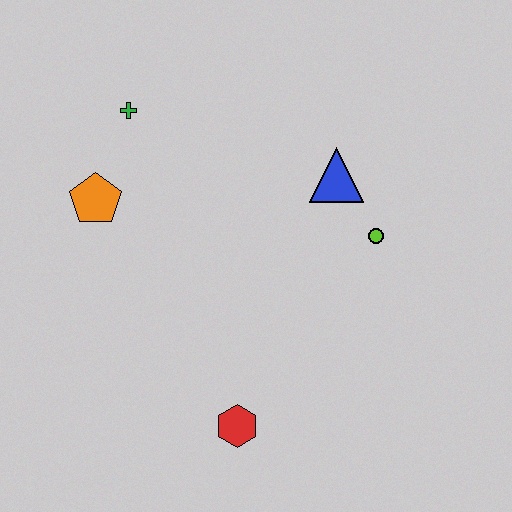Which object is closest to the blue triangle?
The lime circle is closest to the blue triangle.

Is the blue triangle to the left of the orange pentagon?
No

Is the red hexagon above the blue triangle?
No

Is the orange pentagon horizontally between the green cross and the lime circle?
No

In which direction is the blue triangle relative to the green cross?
The blue triangle is to the right of the green cross.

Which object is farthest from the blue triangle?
The red hexagon is farthest from the blue triangle.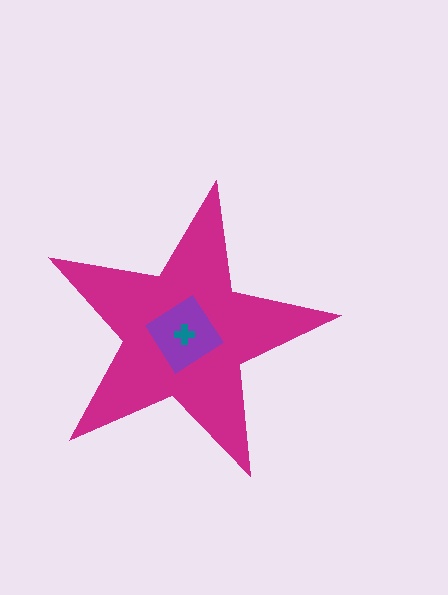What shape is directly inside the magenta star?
The purple diamond.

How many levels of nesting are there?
3.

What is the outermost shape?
The magenta star.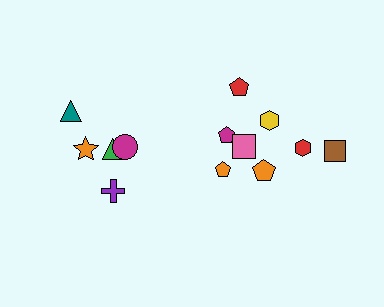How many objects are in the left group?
There are 5 objects.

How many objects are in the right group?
There are 8 objects.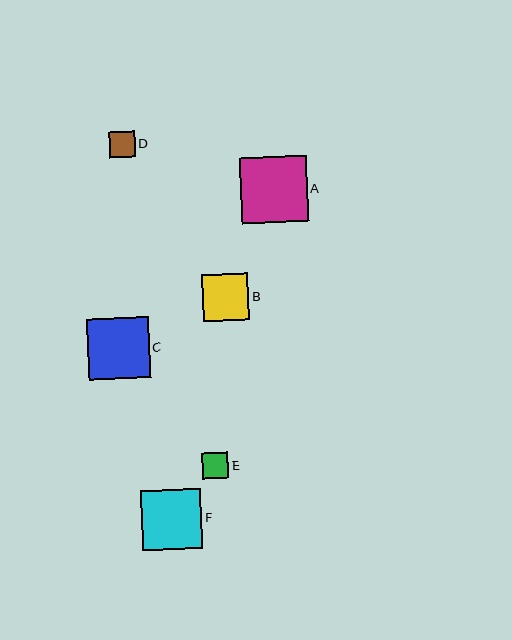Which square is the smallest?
Square D is the smallest with a size of approximately 25 pixels.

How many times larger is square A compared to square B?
Square A is approximately 1.4 times the size of square B.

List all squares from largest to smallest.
From largest to smallest: A, C, F, B, E, D.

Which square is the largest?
Square A is the largest with a size of approximately 66 pixels.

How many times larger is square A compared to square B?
Square A is approximately 1.4 times the size of square B.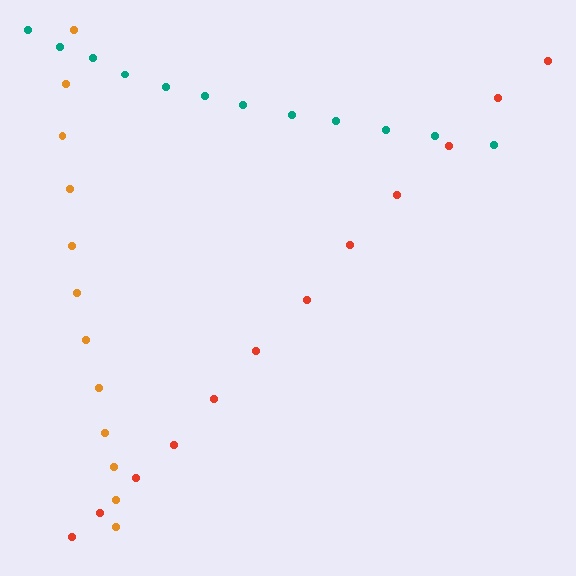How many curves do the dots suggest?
There are 3 distinct paths.